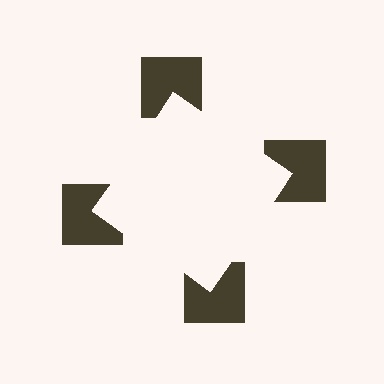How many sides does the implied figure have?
4 sides.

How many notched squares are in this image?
There are 4 — one at each vertex of the illusory square.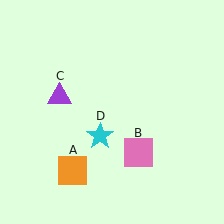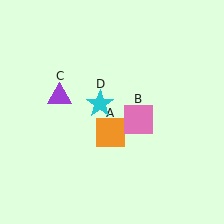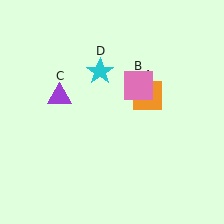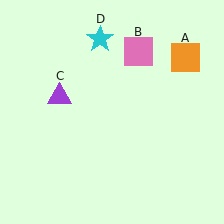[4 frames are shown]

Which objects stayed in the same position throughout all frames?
Purple triangle (object C) remained stationary.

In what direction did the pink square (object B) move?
The pink square (object B) moved up.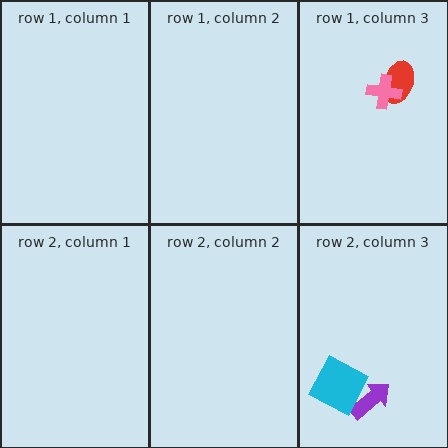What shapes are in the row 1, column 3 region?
The red ellipse, the pink cross.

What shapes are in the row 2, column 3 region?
The purple arrow, the cyan square.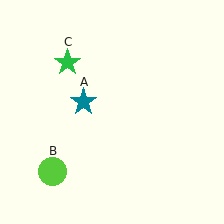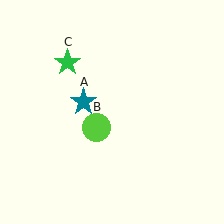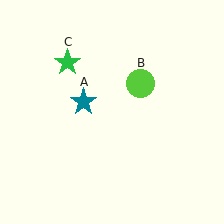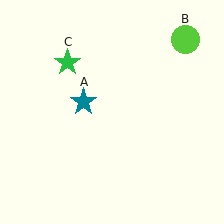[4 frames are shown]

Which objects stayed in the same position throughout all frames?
Teal star (object A) and green star (object C) remained stationary.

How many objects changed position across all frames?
1 object changed position: lime circle (object B).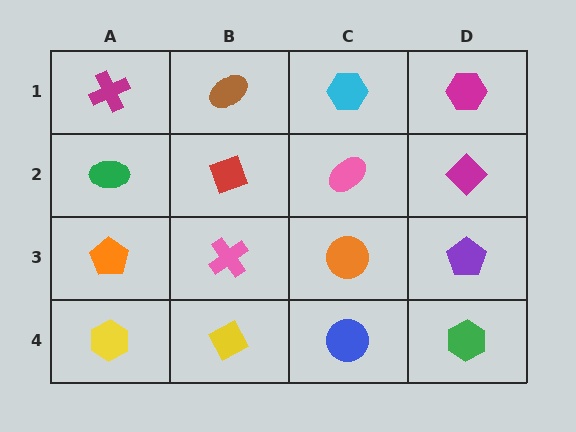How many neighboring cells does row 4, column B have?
3.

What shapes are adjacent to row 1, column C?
A pink ellipse (row 2, column C), a brown ellipse (row 1, column B), a magenta hexagon (row 1, column D).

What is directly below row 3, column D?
A green hexagon.